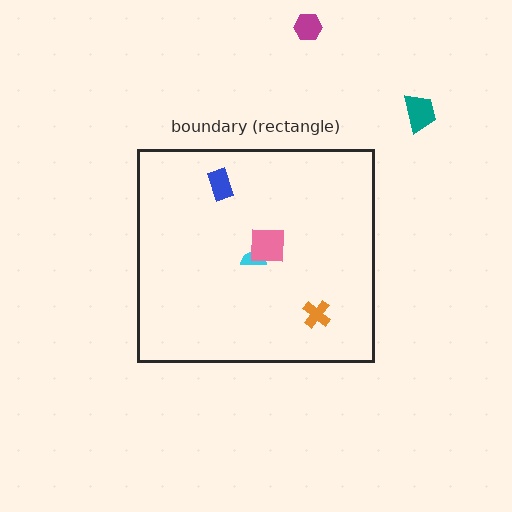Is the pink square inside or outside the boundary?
Inside.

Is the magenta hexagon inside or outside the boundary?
Outside.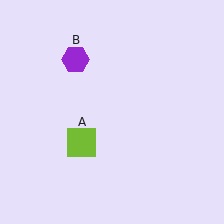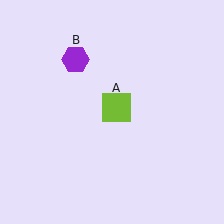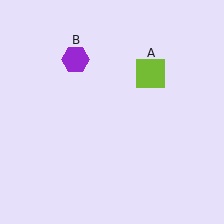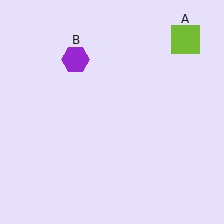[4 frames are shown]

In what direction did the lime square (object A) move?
The lime square (object A) moved up and to the right.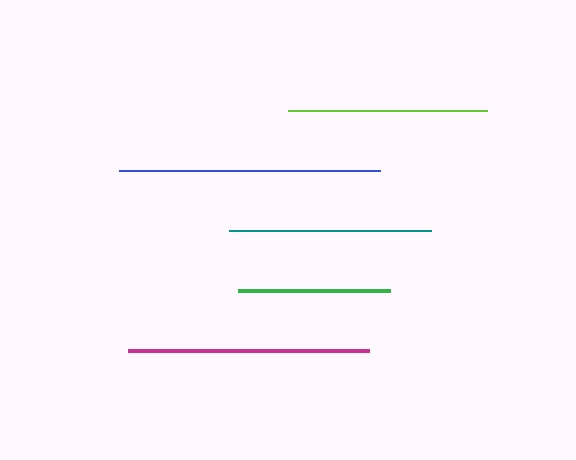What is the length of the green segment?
The green segment is approximately 152 pixels long.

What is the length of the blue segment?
The blue segment is approximately 262 pixels long.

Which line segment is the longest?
The blue line is the longest at approximately 262 pixels.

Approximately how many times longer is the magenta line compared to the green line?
The magenta line is approximately 1.6 times the length of the green line.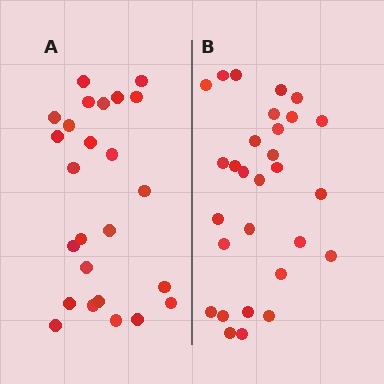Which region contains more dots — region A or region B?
Region B (the right region) has more dots.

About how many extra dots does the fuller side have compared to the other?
Region B has about 4 more dots than region A.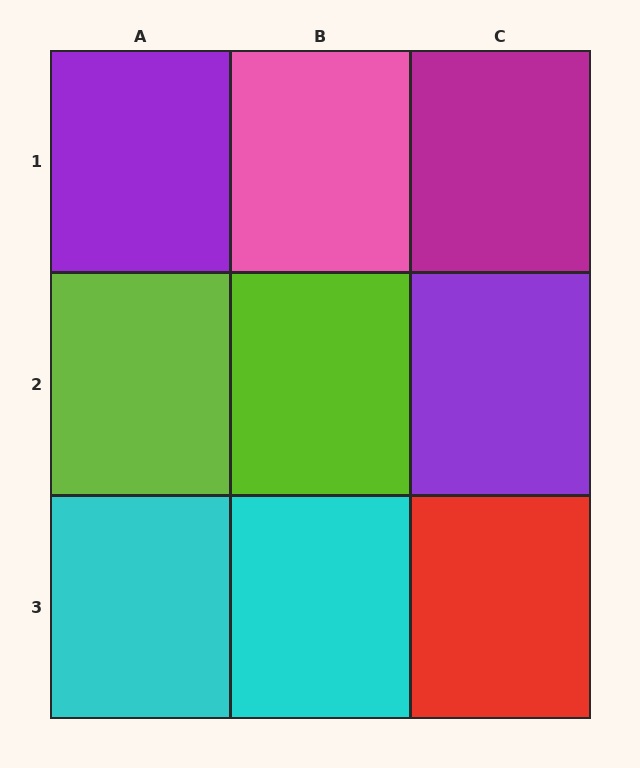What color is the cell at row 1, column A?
Purple.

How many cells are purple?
2 cells are purple.